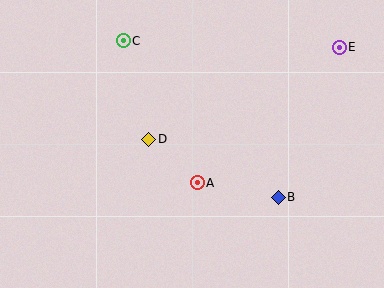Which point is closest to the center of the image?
Point A at (197, 183) is closest to the center.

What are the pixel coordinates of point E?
Point E is at (339, 47).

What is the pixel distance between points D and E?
The distance between D and E is 211 pixels.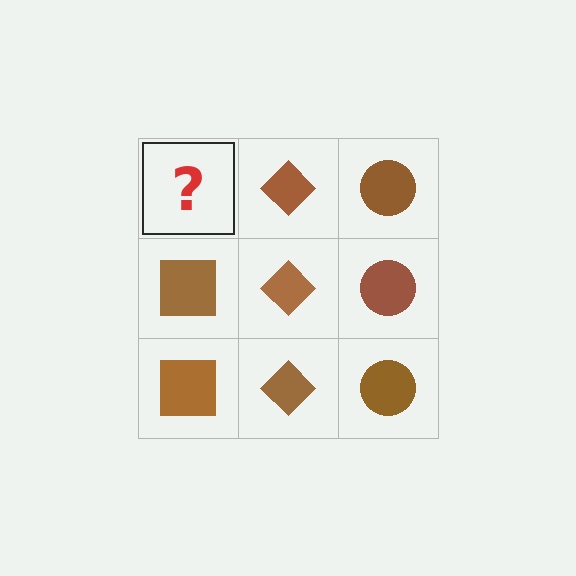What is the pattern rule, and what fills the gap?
The rule is that each column has a consistent shape. The gap should be filled with a brown square.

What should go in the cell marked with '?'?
The missing cell should contain a brown square.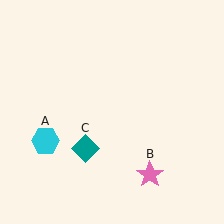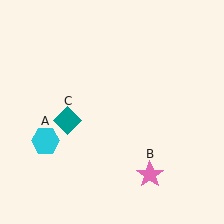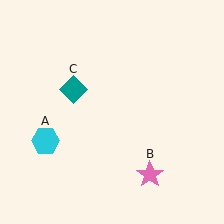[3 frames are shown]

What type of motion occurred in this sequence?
The teal diamond (object C) rotated clockwise around the center of the scene.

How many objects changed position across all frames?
1 object changed position: teal diamond (object C).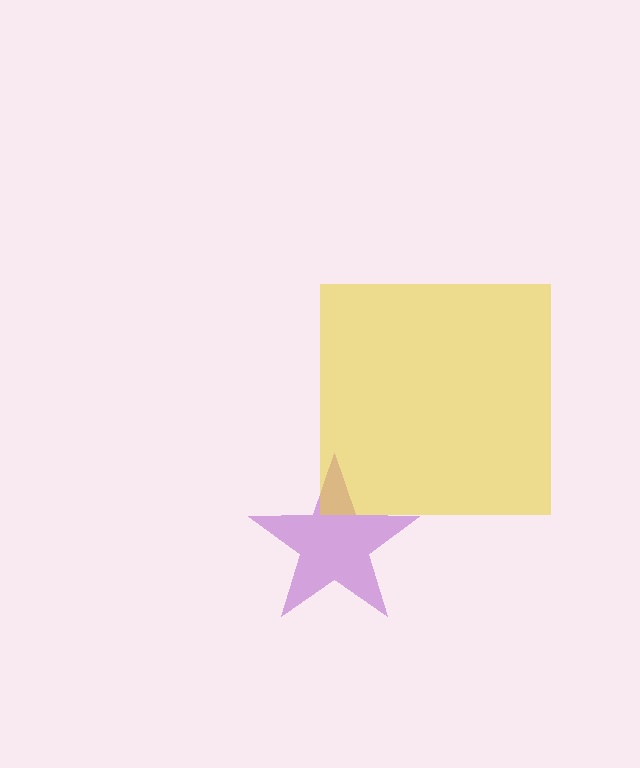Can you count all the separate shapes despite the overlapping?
Yes, there are 2 separate shapes.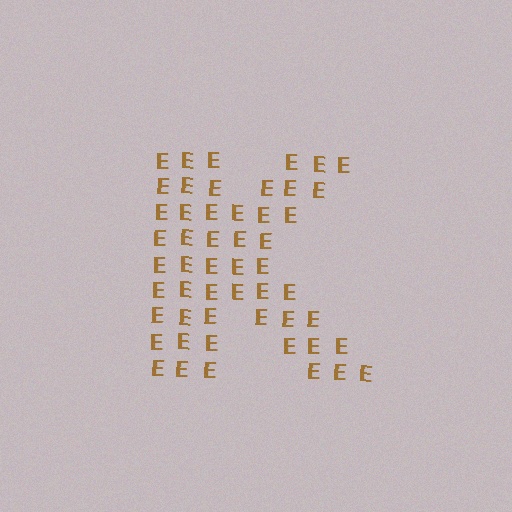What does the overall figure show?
The overall figure shows the letter K.